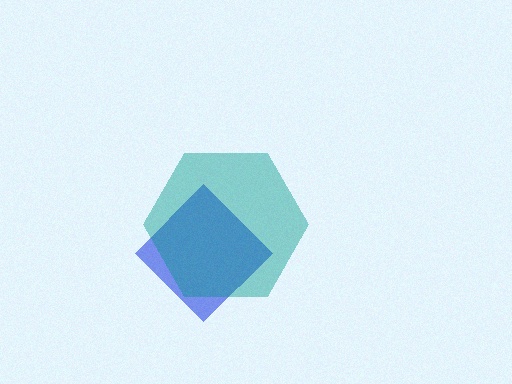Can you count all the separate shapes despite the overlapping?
Yes, there are 2 separate shapes.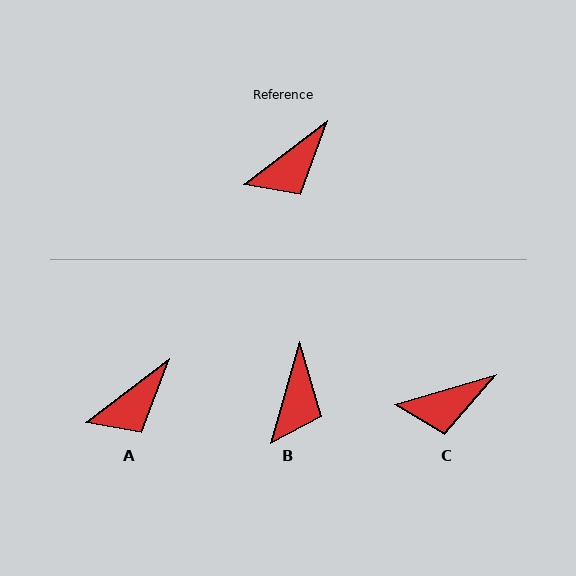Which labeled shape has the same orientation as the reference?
A.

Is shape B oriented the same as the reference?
No, it is off by about 37 degrees.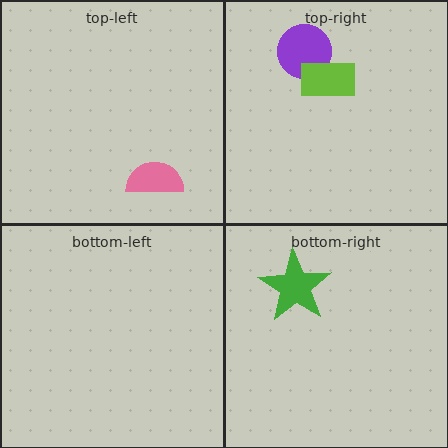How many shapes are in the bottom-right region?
1.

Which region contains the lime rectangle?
The top-right region.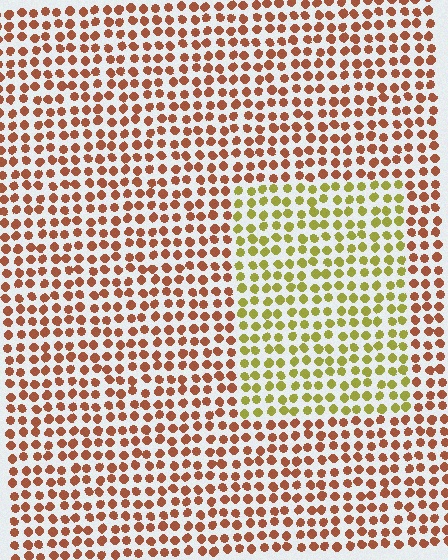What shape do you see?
I see a rectangle.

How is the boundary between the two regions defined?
The boundary is defined purely by a slight shift in hue (about 52 degrees). Spacing, size, and orientation are identical on both sides.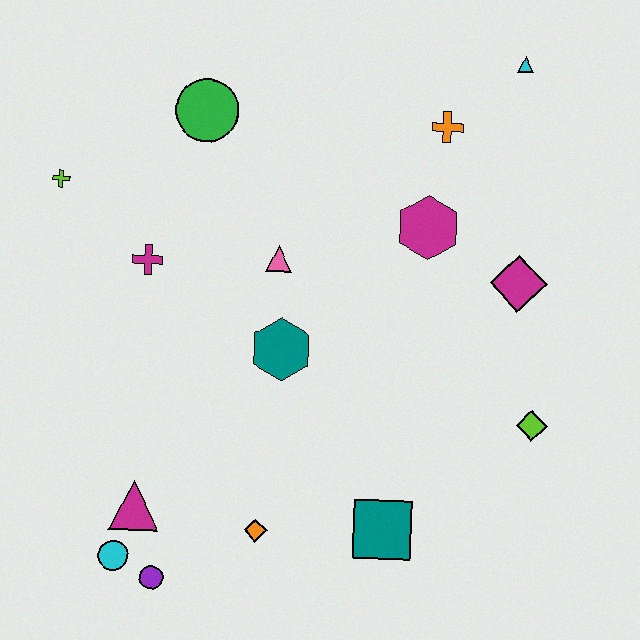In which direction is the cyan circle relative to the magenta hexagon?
The cyan circle is below the magenta hexagon.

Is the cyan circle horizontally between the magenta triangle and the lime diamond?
No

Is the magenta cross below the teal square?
No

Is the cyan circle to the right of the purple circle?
No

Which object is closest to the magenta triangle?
The cyan circle is closest to the magenta triangle.